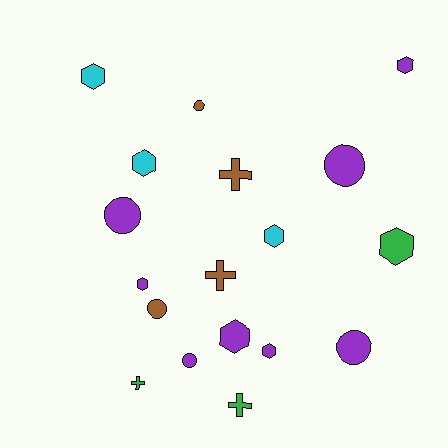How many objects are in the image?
There are 18 objects.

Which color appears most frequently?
Purple, with 8 objects.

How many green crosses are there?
There are 2 green crosses.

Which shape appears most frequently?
Hexagon, with 8 objects.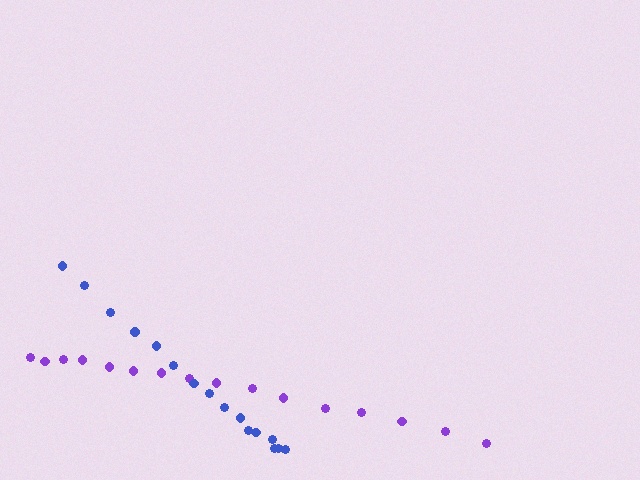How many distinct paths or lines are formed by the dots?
There are 2 distinct paths.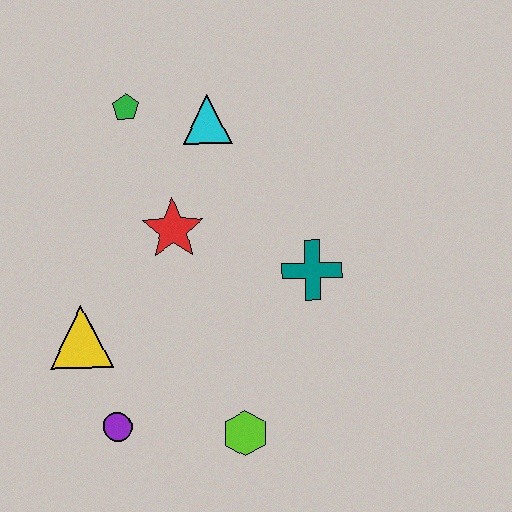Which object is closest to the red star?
The cyan triangle is closest to the red star.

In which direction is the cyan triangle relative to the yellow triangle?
The cyan triangle is above the yellow triangle.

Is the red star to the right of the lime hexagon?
No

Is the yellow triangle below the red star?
Yes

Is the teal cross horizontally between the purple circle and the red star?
No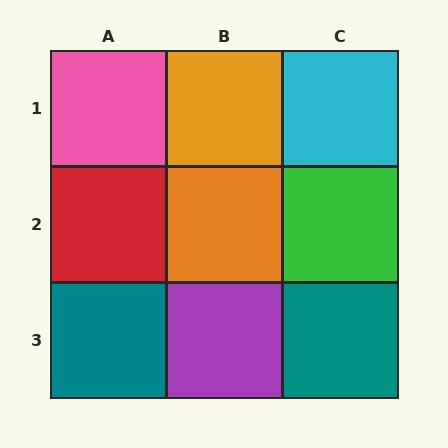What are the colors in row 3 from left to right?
Teal, purple, teal.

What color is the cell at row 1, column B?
Orange.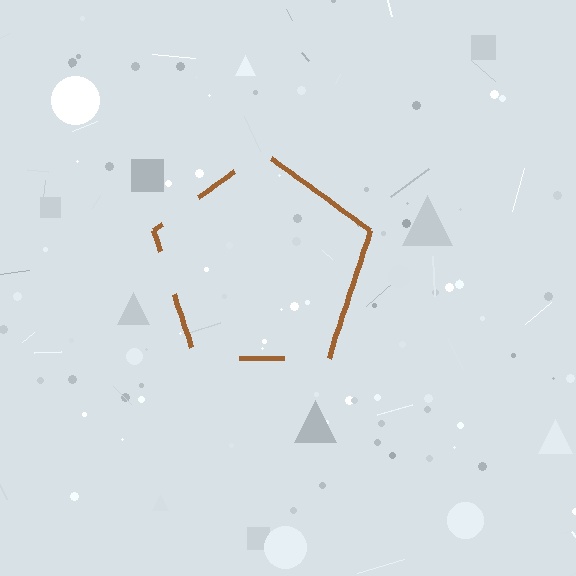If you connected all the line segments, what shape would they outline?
They would outline a pentagon.